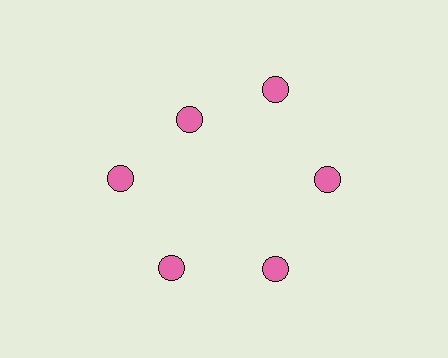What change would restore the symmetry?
The symmetry would be restored by moving it outward, back onto the ring so that all 6 circles sit at equal angles and equal distance from the center.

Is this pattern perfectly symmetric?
No. The 6 pink circles are arranged in a ring, but one element near the 11 o'clock position is pulled inward toward the center, breaking the 6-fold rotational symmetry.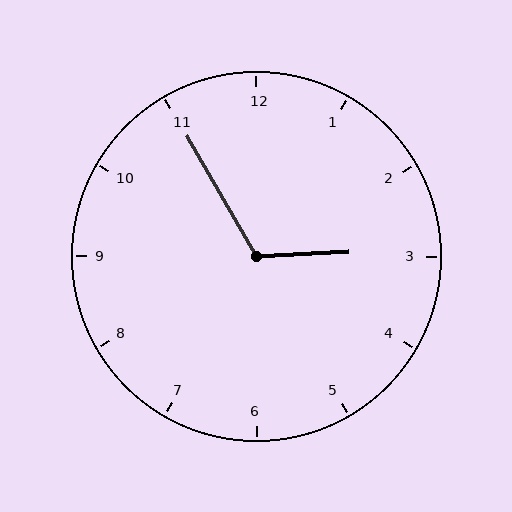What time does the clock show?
2:55.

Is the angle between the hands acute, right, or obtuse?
It is obtuse.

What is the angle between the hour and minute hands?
Approximately 118 degrees.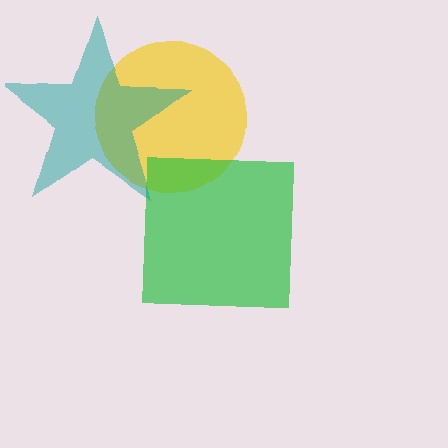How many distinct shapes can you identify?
There are 3 distinct shapes: a yellow circle, a green square, a teal star.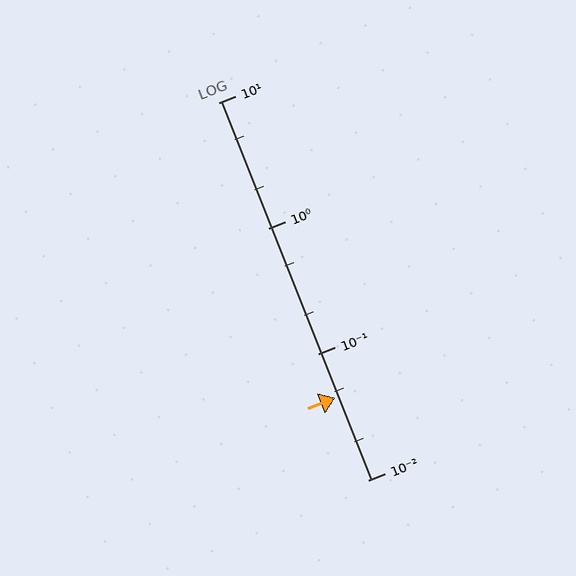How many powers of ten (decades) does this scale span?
The scale spans 3 decades, from 0.01 to 10.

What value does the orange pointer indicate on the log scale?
The pointer indicates approximately 0.045.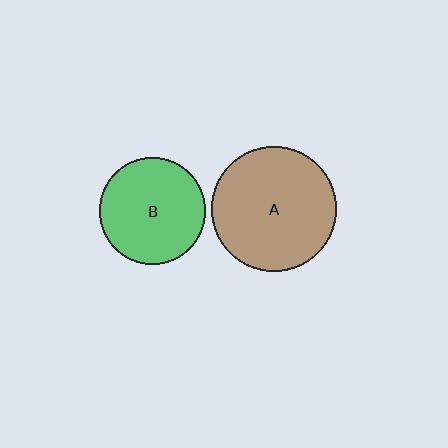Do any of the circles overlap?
No, none of the circles overlap.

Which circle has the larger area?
Circle A (brown).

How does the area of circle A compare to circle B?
Approximately 1.4 times.